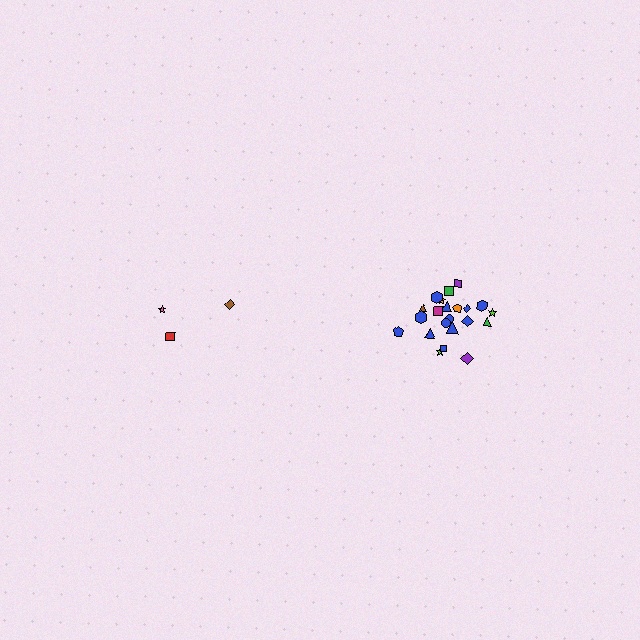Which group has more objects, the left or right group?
The right group.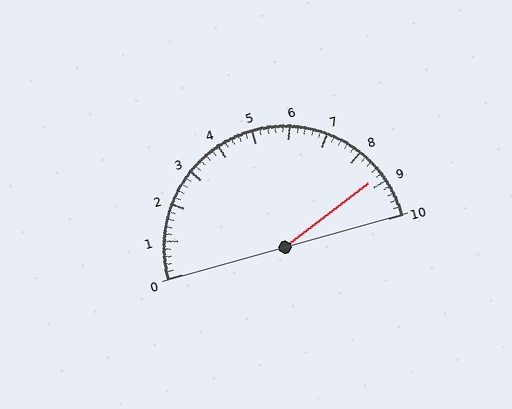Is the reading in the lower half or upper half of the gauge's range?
The reading is in the upper half of the range (0 to 10).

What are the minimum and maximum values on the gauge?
The gauge ranges from 0 to 10.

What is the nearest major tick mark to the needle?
The nearest major tick mark is 9.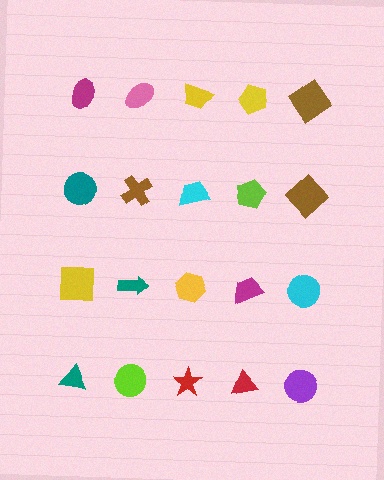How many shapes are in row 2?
5 shapes.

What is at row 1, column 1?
A magenta ellipse.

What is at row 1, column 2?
A pink ellipse.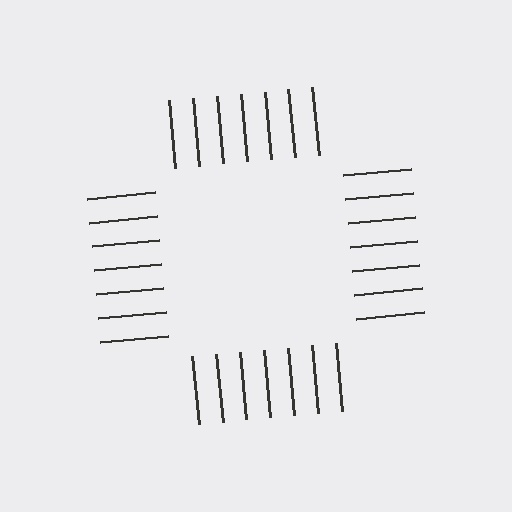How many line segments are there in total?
28 — 7 along each of the 4 edges.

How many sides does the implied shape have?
4 sides — the line-ends trace a square.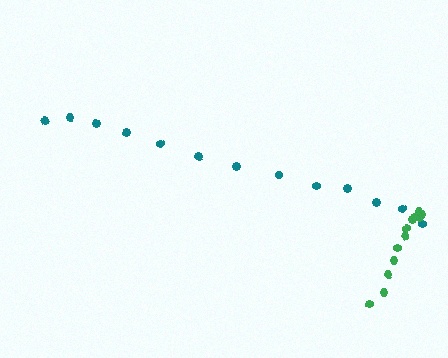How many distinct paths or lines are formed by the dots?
There are 2 distinct paths.